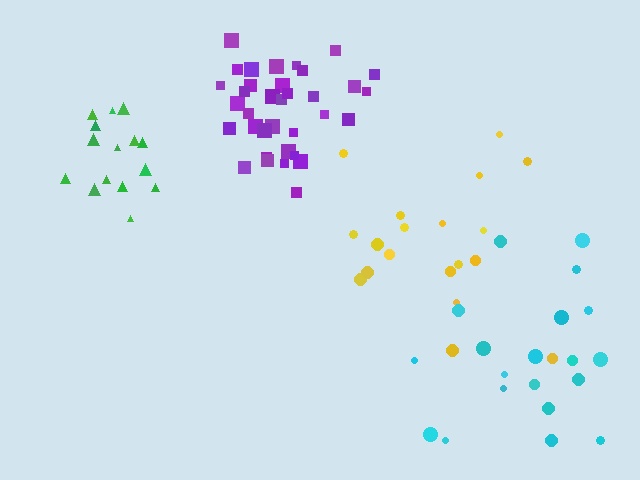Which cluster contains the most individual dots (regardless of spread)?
Purple (35).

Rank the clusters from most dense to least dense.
purple, green, yellow, cyan.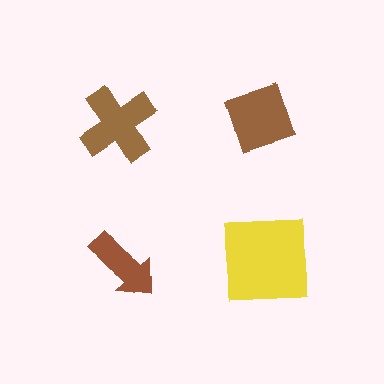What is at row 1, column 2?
A brown diamond.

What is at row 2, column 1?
A brown arrow.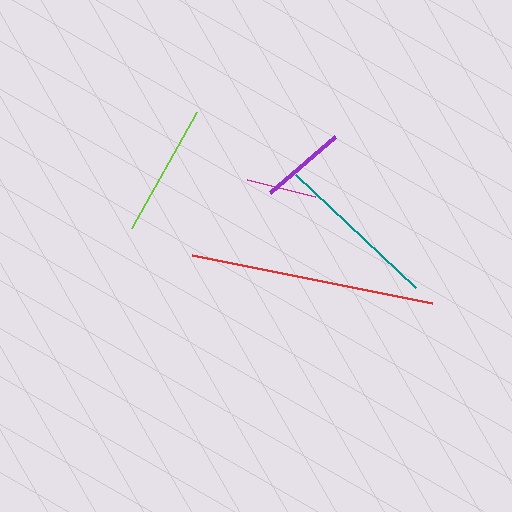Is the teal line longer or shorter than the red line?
The red line is longer than the teal line.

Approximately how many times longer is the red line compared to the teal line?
The red line is approximately 1.5 times the length of the teal line.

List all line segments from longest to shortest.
From longest to shortest: red, teal, lime, purple, magenta.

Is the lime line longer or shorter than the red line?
The red line is longer than the lime line.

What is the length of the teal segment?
The teal segment is approximately 164 pixels long.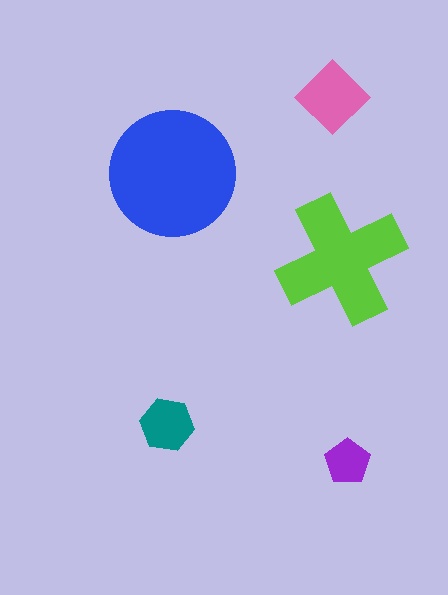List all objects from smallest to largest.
The purple pentagon, the teal hexagon, the pink diamond, the lime cross, the blue circle.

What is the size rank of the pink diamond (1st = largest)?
3rd.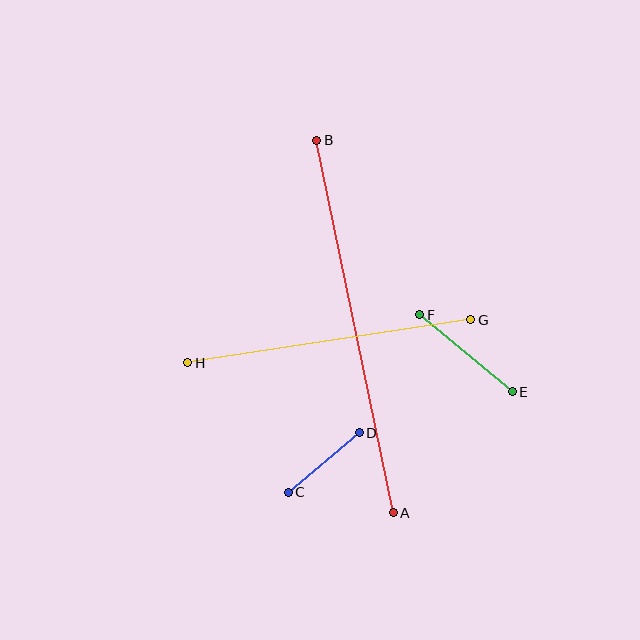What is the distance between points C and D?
The distance is approximately 93 pixels.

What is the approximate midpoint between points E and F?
The midpoint is at approximately (466, 353) pixels.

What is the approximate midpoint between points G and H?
The midpoint is at approximately (329, 341) pixels.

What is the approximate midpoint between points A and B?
The midpoint is at approximately (355, 326) pixels.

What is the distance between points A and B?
The distance is approximately 380 pixels.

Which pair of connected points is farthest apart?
Points A and B are farthest apart.